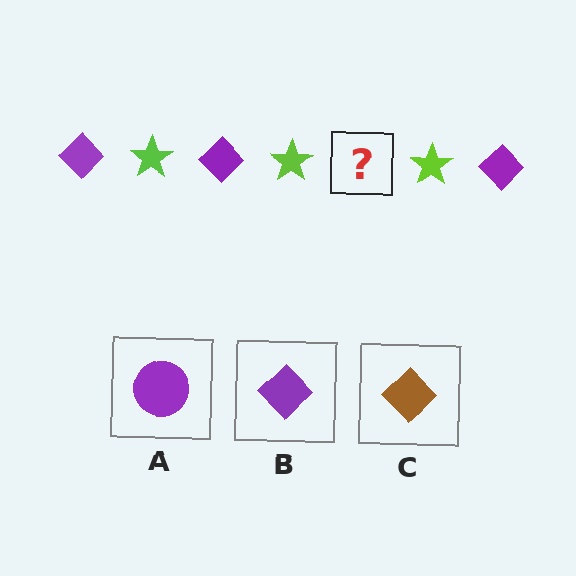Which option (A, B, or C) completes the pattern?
B.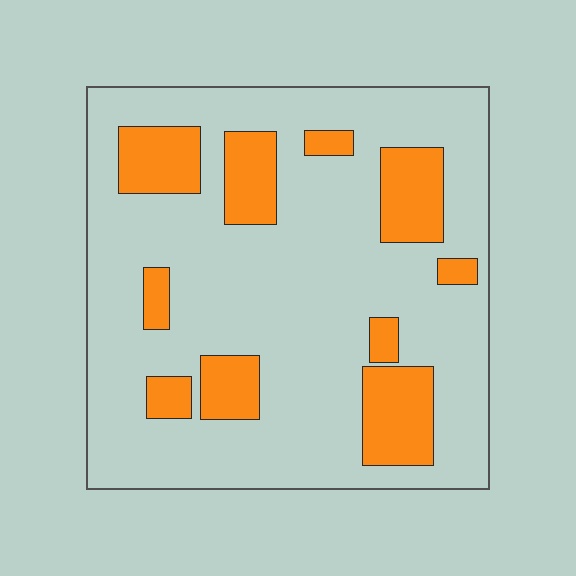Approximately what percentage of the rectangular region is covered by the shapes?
Approximately 20%.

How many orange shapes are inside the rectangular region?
10.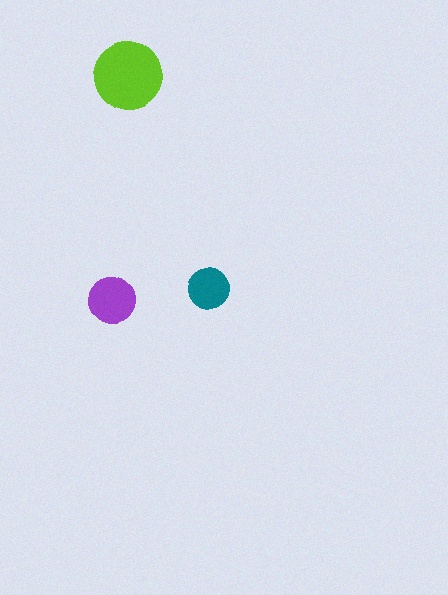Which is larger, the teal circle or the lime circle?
The lime one.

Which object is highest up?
The lime circle is topmost.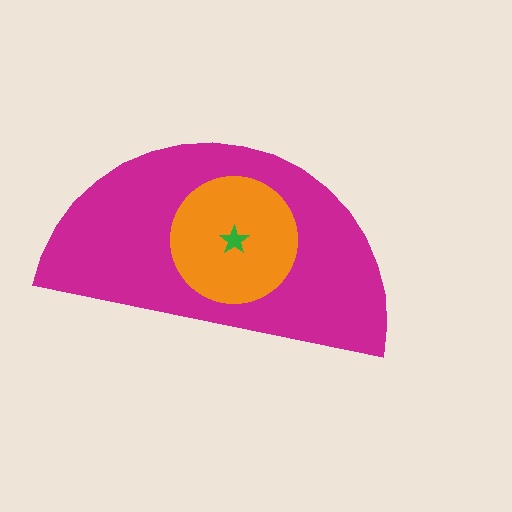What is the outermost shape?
The magenta semicircle.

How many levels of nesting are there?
3.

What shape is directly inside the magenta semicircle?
The orange circle.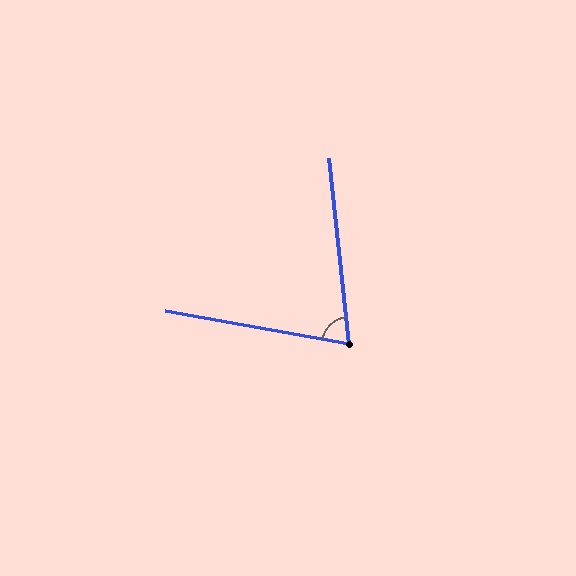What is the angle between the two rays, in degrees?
Approximately 74 degrees.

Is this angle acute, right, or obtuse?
It is acute.